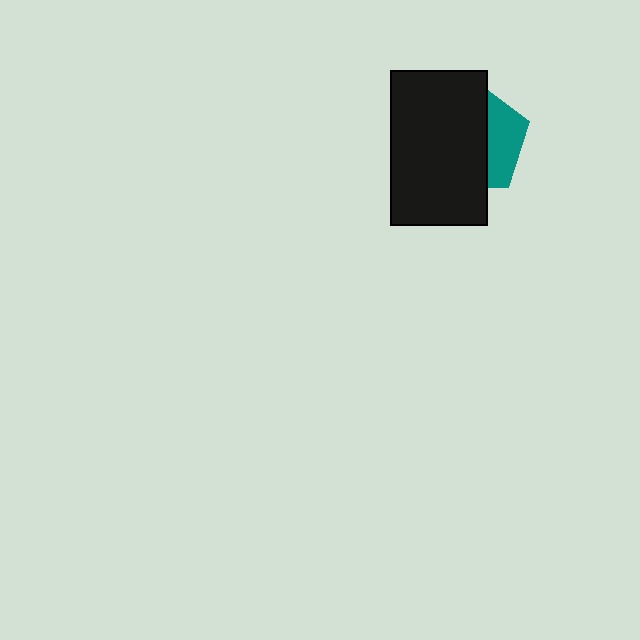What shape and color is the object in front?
The object in front is a black rectangle.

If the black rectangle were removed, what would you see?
You would see the complete teal pentagon.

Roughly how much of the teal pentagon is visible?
A small part of it is visible (roughly 33%).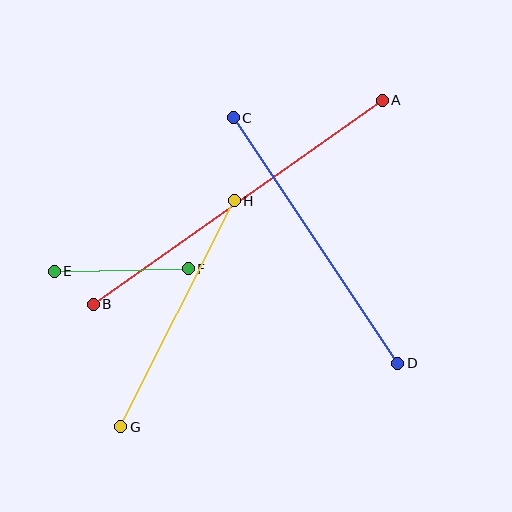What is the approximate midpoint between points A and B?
The midpoint is at approximately (238, 202) pixels.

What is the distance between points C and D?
The distance is approximately 295 pixels.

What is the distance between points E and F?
The distance is approximately 134 pixels.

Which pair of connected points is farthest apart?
Points A and B are farthest apart.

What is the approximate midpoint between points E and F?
The midpoint is at approximately (121, 270) pixels.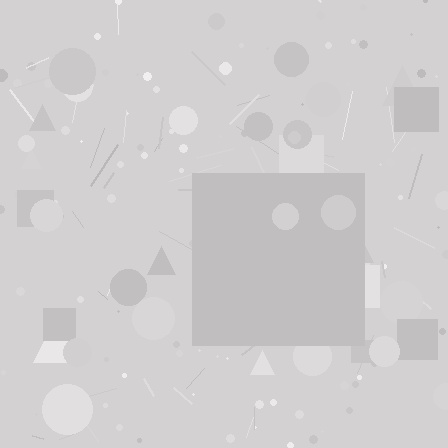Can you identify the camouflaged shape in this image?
The camouflaged shape is a square.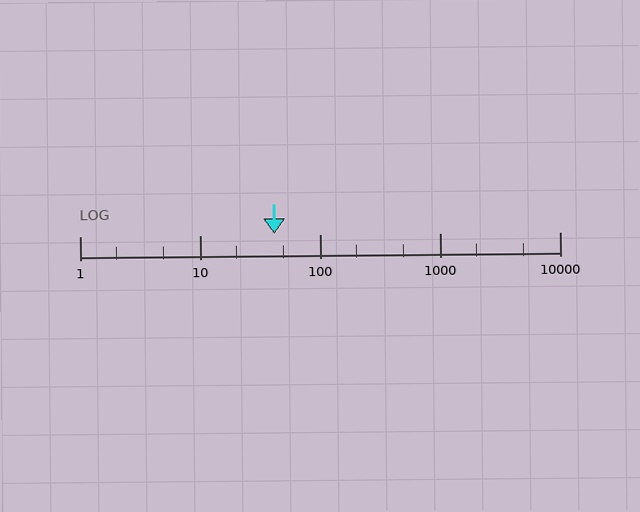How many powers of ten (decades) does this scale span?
The scale spans 4 decades, from 1 to 10000.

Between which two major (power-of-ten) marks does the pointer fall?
The pointer is between 10 and 100.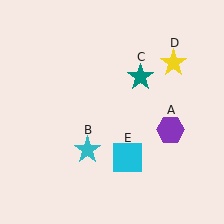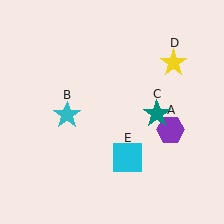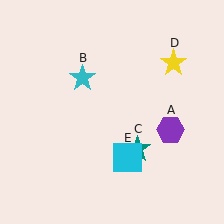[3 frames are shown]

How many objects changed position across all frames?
2 objects changed position: cyan star (object B), teal star (object C).